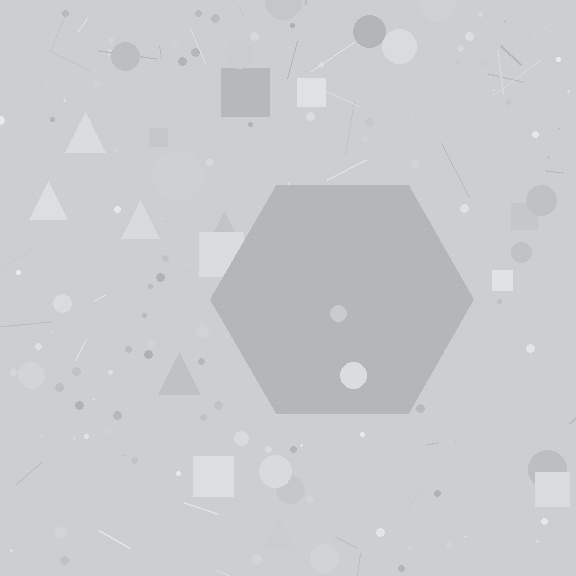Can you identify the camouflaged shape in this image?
The camouflaged shape is a hexagon.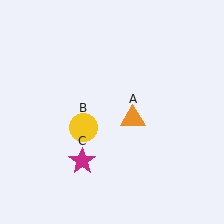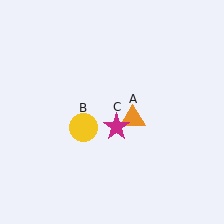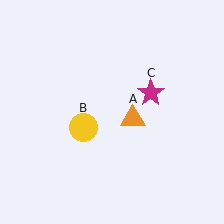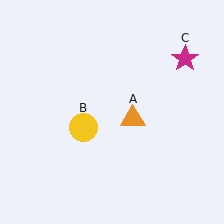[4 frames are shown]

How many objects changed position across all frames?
1 object changed position: magenta star (object C).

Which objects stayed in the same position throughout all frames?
Orange triangle (object A) and yellow circle (object B) remained stationary.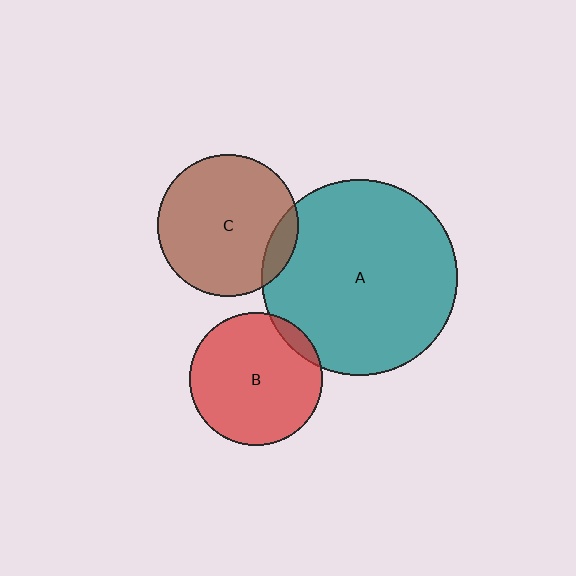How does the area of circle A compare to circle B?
Approximately 2.2 times.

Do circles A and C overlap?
Yes.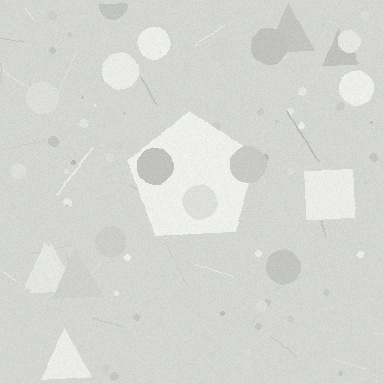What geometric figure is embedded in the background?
A pentagon is embedded in the background.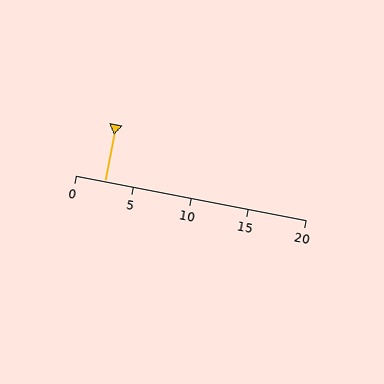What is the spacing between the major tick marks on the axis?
The major ticks are spaced 5 apart.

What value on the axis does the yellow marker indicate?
The marker indicates approximately 2.5.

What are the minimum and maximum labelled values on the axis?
The axis runs from 0 to 20.